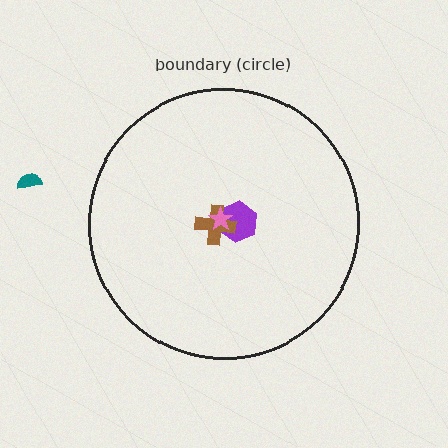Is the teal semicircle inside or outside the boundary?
Outside.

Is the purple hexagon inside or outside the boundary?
Inside.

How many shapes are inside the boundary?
3 inside, 1 outside.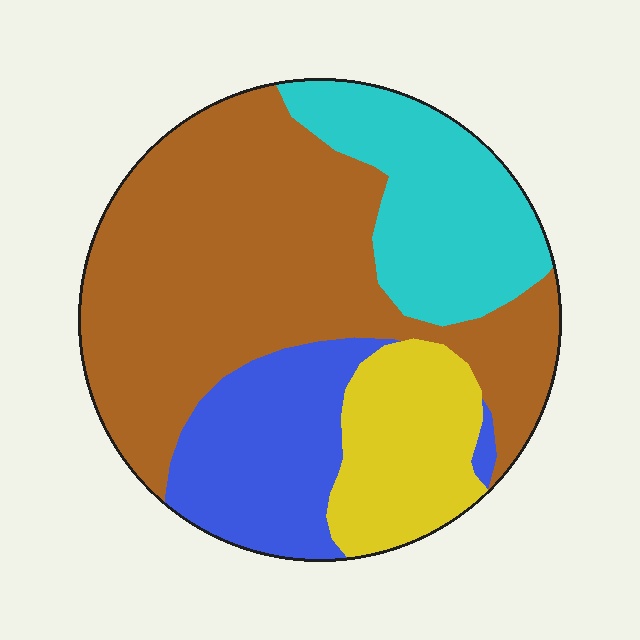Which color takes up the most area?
Brown, at roughly 50%.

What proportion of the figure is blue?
Blue covers 18% of the figure.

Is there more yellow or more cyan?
Cyan.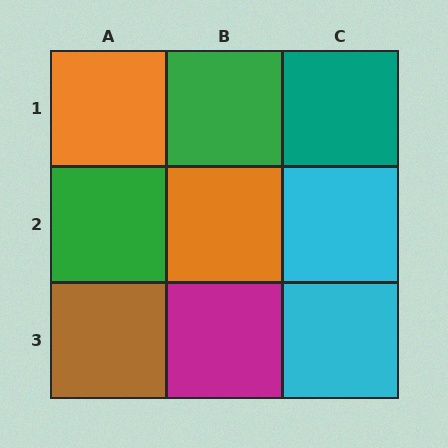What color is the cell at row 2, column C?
Cyan.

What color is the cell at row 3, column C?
Cyan.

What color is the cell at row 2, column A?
Green.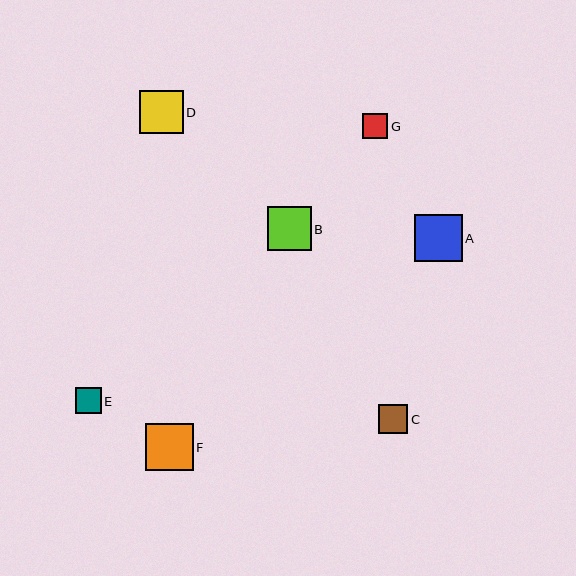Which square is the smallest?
Square G is the smallest with a size of approximately 26 pixels.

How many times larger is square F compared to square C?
Square F is approximately 1.6 times the size of square C.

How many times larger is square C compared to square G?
Square C is approximately 1.1 times the size of square G.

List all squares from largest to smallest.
From largest to smallest: F, A, B, D, C, E, G.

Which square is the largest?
Square F is the largest with a size of approximately 47 pixels.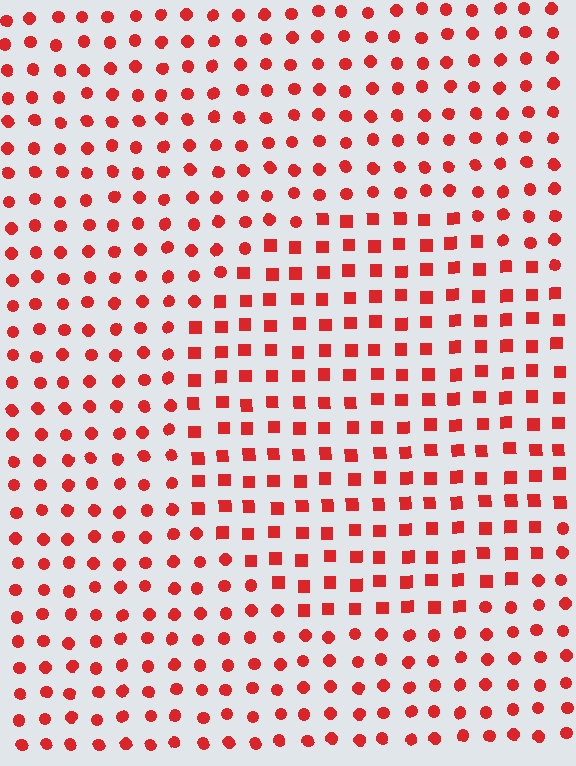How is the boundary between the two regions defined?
The boundary is defined by a change in element shape: squares inside vs. circles outside. All elements share the same color and spacing.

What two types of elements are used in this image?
The image uses squares inside the circle region and circles outside it.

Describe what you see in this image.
The image is filled with small red elements arranged in a uniform grid. A circle-shaped region contains squares, while the surrounding area contains circles. The boundary is defined purely by the change in element shape.